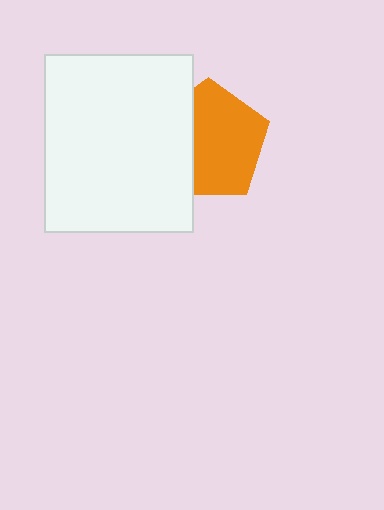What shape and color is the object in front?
The object in front is a white rectangle.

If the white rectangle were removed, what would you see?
You would see the complete orange pentagon.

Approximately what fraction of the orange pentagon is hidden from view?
Roughly 33% of the orange pentagon is hidden behind the white rectangle.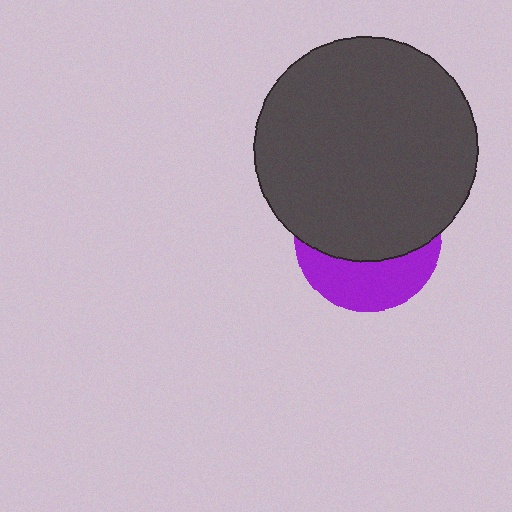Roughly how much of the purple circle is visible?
A small part of it is visible (roughly 37%).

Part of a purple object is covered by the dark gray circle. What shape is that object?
It is a circle.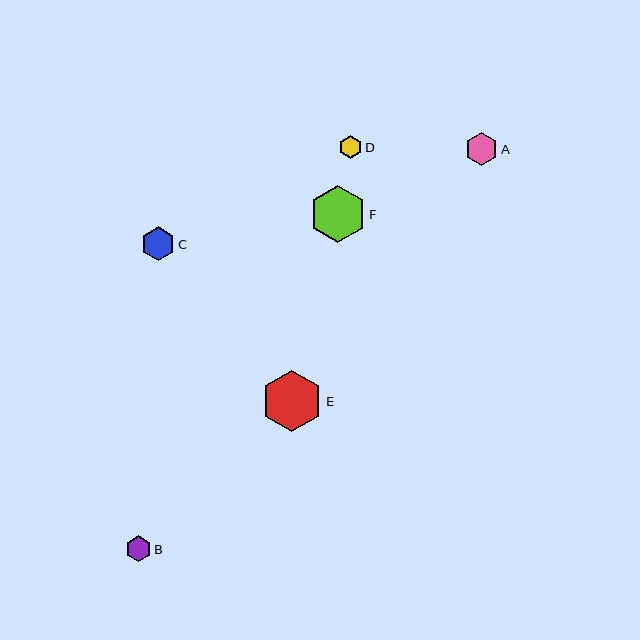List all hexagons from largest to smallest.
From largest to smallest: E, F, C, A, B, D.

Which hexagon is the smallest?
Hexagon D is the smallest with a size of approximately 23 pixels.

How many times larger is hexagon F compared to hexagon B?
Hexagon F is approximately 2.2 times the size of hexagon B.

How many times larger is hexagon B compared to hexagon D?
Hexagon B is approximately 1.1 times the size of hexagon D.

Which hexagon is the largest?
Hexagon E is the largest with a size of approximately 62 pixels.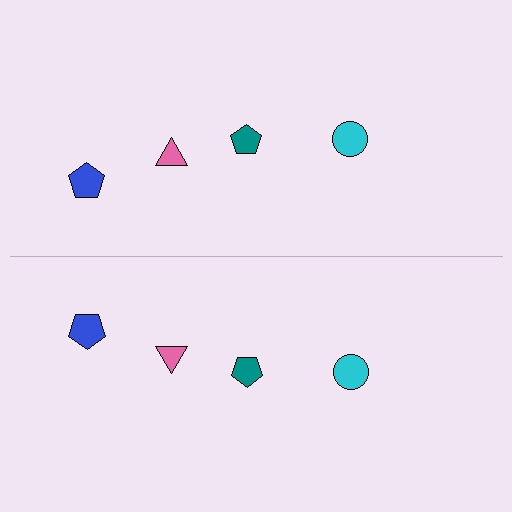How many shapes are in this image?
There are 8 shapes in this image.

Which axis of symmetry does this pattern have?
The pattern has a horizontal axis of symmetry running through the center of the image.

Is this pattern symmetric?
Yes, this pattern has bilateral (reflection) symmetry.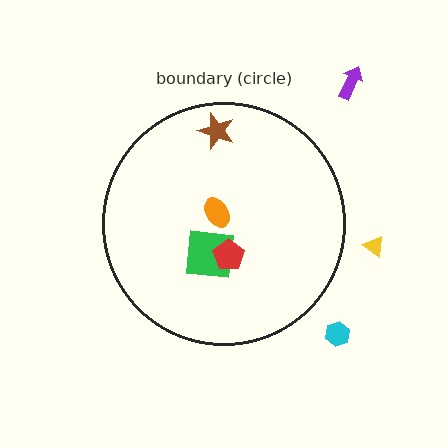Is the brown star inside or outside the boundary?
Inside.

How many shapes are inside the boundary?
4 inside, 3 outside.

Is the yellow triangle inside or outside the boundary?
Outside.